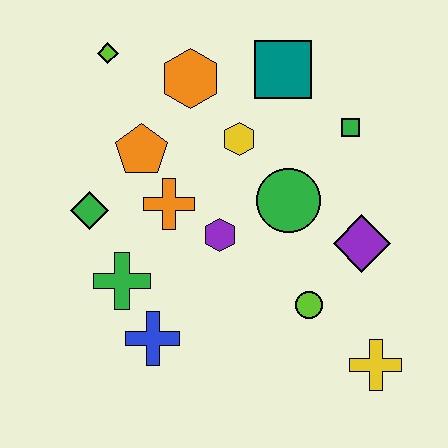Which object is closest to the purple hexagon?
The orange cross is closest to the purple hexagon.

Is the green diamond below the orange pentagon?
Yes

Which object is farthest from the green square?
The blue cross is farthest from the green square.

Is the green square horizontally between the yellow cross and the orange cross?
Yes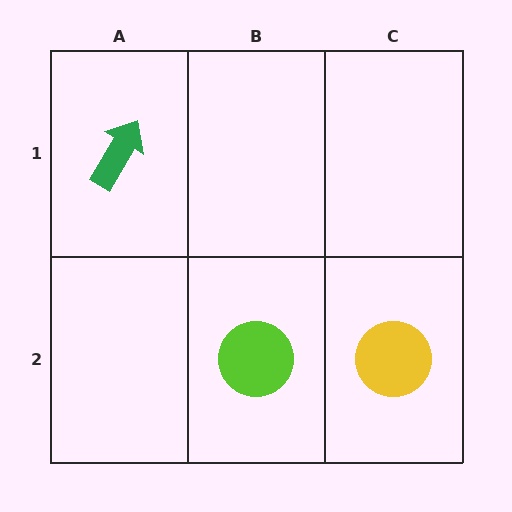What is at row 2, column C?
A yellow circle.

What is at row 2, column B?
A lime circle.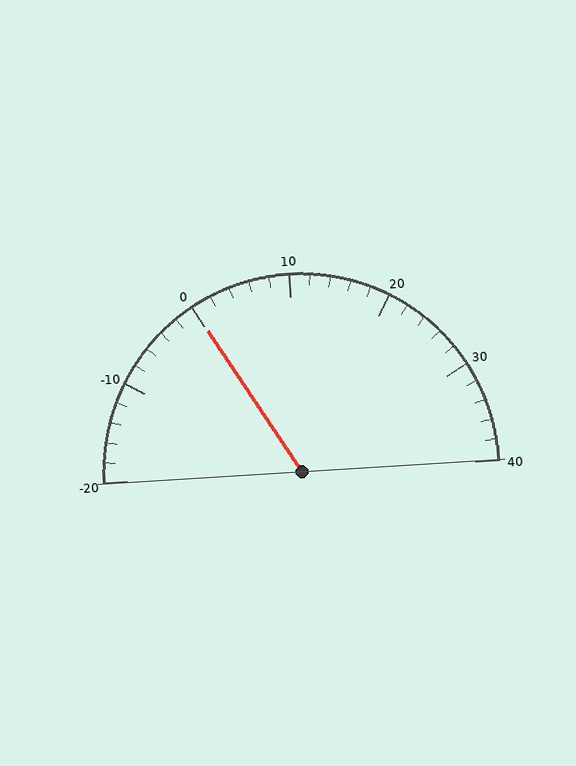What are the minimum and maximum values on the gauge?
The gauge ranges from -20 to 40.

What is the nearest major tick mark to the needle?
The nearest major tick mark is 0.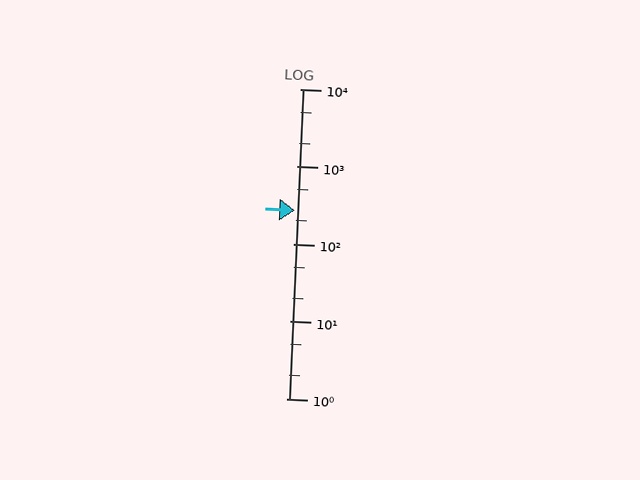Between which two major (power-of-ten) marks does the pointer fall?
The pointer is between 100 and 1000.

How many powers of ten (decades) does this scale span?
The scale spans 4 decades, from 1 to 10000.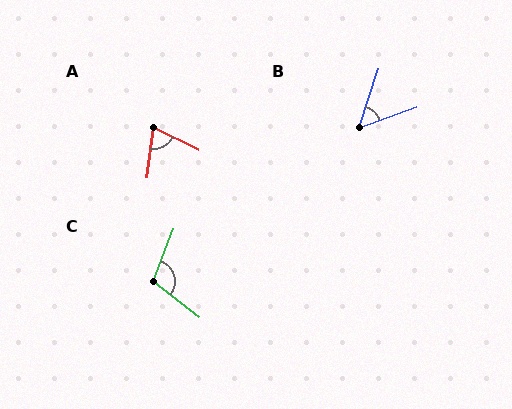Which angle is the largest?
C, at approximately 107 degrees.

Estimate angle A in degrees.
Approximately 72 degrees.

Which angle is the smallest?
B, at approximately 52 degrees.